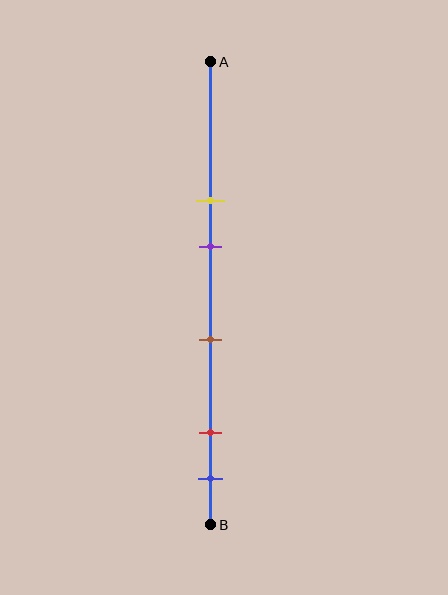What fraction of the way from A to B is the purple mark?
The purple mark is approximately 40% (0.4) of the way from A to B.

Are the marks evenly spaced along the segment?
No, the marks are not evenly spaced.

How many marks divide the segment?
There are 5 marks dividing the segment.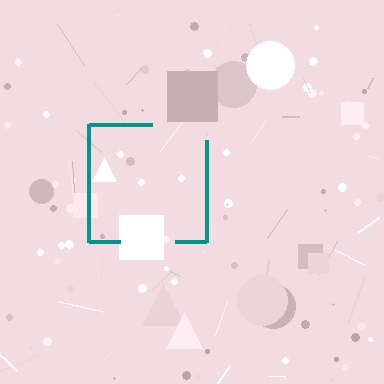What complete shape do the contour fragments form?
The contour fragments form a square.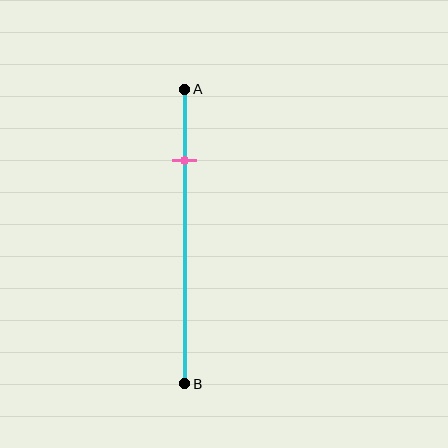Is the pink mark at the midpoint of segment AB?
No, the mark is at about 25% from A, not at the 50% midpoint.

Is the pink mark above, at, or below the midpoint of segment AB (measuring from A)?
The pink mark is above the midpoint of segment AB.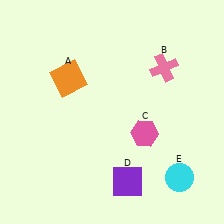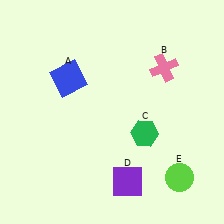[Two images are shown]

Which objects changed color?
A changed from orange to blue. C changed from pink to green. E changed from cyan to lime.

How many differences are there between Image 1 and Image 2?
There are 3 differences between the two images.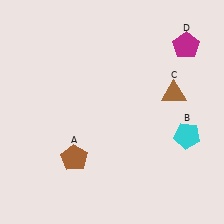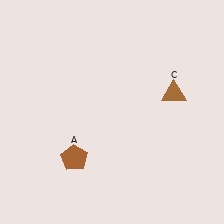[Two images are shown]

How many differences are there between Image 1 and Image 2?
There are 2 differences between the two images.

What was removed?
The cyan pentagon (B), the magenta pentagon (D) were removed in Image 2.